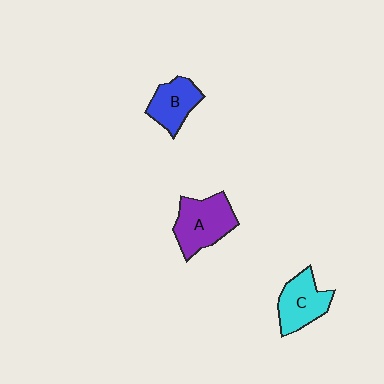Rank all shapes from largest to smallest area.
From largest to smallest: A (purple), C (cyan), B (blue).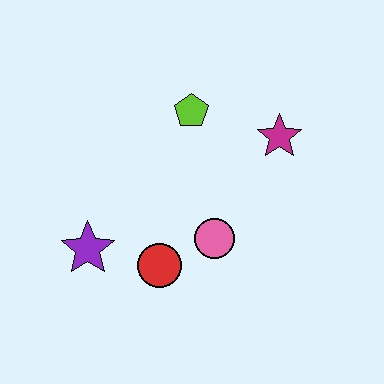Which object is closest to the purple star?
The red circle is closest to the purple star.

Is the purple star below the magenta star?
Yes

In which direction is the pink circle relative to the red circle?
The pink circle is to the right of the red circle.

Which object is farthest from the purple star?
The magenta star is farthest from the purple star.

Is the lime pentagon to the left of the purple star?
No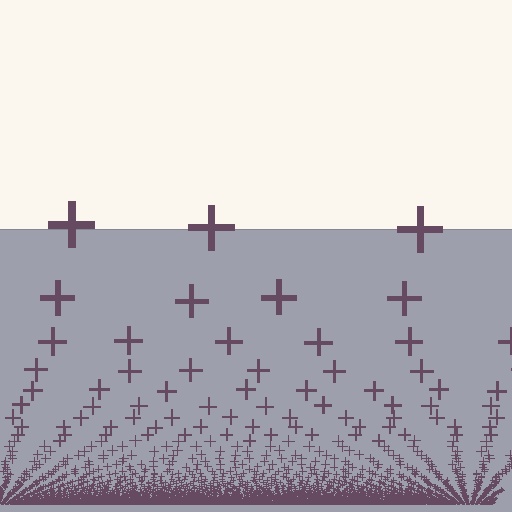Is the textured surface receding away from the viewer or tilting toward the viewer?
The surface appears to tilt toward the viewer. Texture elements get larger and sparser toward the top.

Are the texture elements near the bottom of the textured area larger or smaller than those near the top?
Smaller. The gradient is inverted — elements near the bottom are smaller and denser.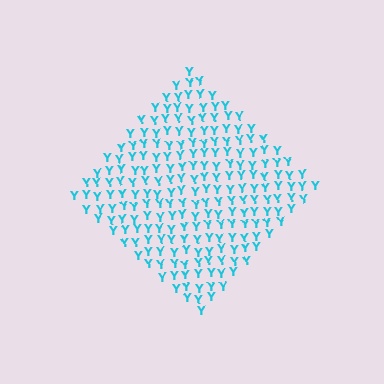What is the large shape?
The large shape is a diamond.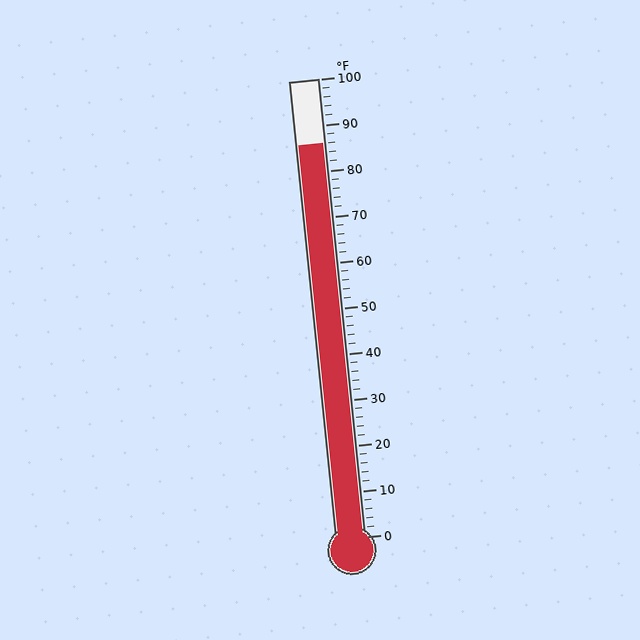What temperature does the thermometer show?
The thermometer shows approximately 86°F.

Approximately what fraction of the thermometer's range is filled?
The thermometer is filled to approximately 85% of its range.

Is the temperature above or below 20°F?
The temperature is above 20°F.